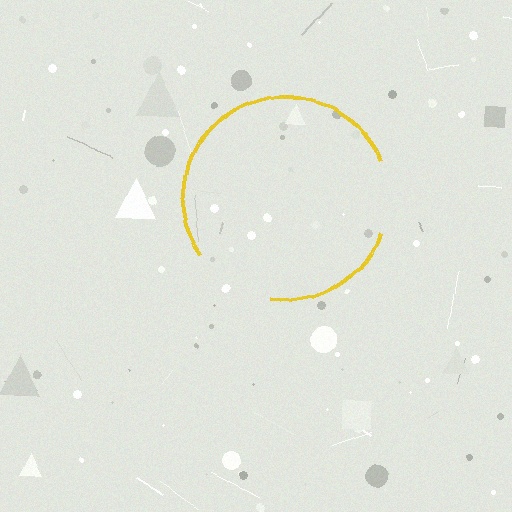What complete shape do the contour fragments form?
The contour fragments form a circle.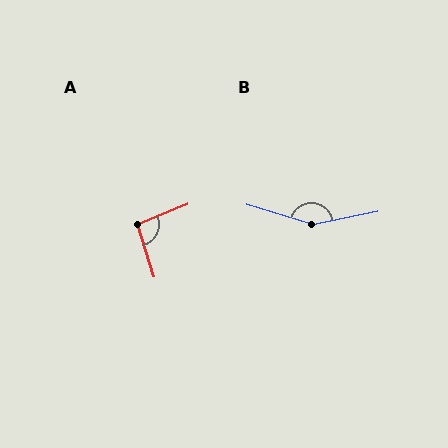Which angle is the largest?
B, at approximately 152 degrees.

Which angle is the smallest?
A, at approximately 94 degrees.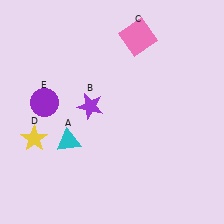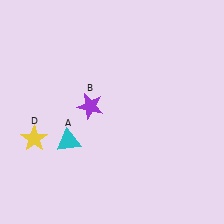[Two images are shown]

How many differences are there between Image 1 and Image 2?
There are 2 differences between the two images.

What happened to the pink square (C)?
The pink square (C) was removed in Image 2. It was in the top-right area of Image 1.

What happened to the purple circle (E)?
The purple circle (E) was removed in Image 2. It was in the top-left area of Image 1.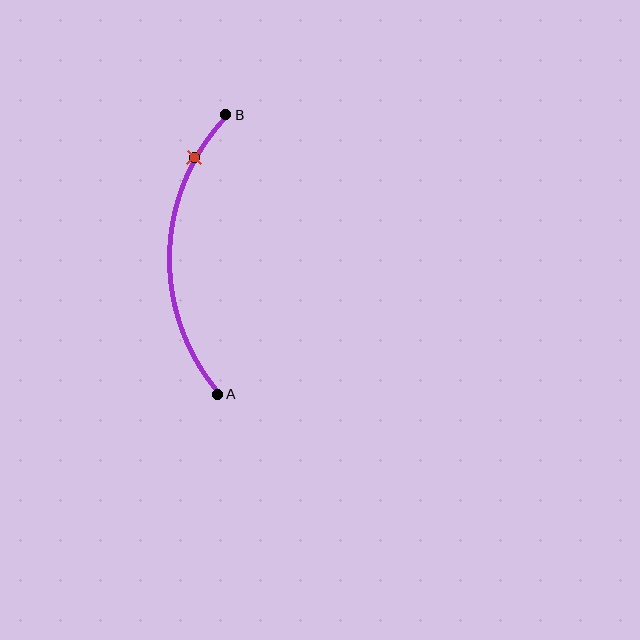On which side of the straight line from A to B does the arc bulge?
The arc bulges to the left of the straight line connecting A and B.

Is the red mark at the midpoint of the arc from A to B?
No. The red mark lies on the arc but is closer to endpoint B. The arc midpoint would be at the point on the curve equidistant along the arc from both A and B.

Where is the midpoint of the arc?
The arc midpoint is the point on the curve farthest from the straight line joining A and B. It sits to the left of that line.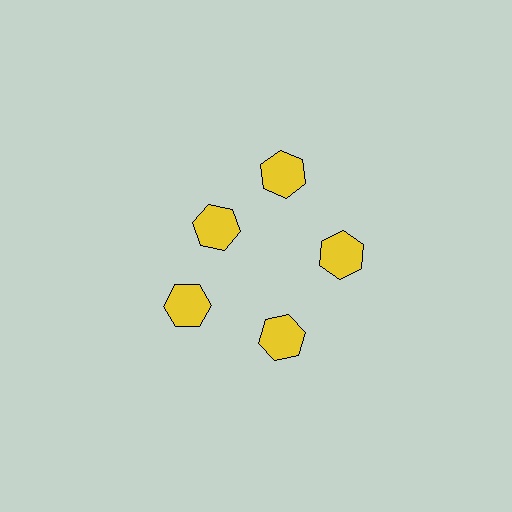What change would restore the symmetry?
The symmetry would be restored by moving it outward, back onto the ring so that all 5 hexagons sit at equal angles and equal distance from the center.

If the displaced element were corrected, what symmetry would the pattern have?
It would have 5-fold rotational symmetry — the pattern would map onto itself every 72 degrees.